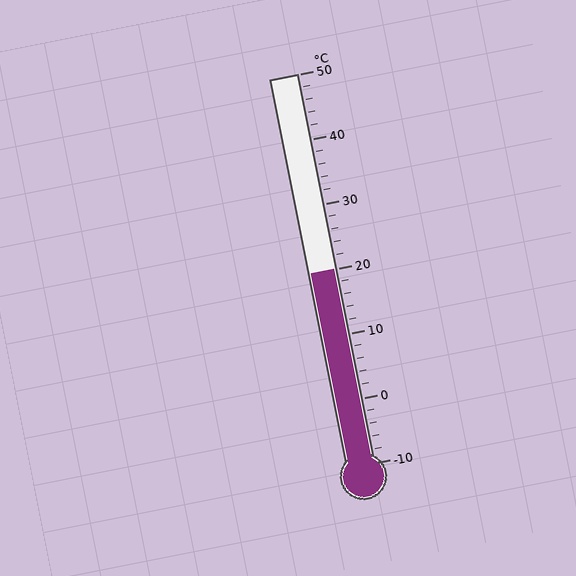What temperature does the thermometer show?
The thermometer shows approximately 20°C.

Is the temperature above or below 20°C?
The temperature is at 20°C.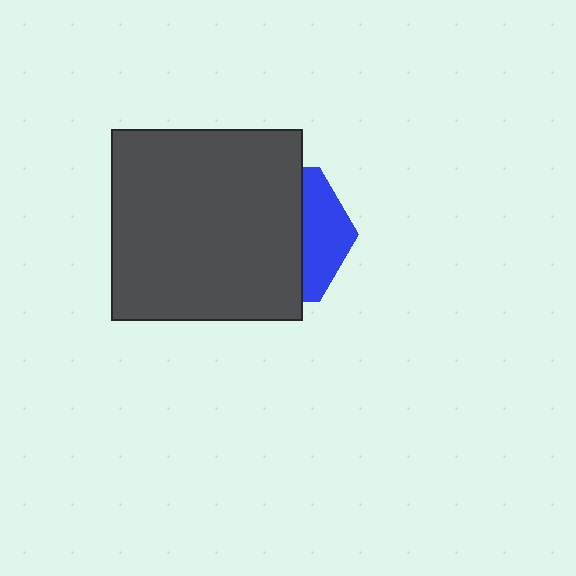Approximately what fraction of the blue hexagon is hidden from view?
Roughly 69% of the blue hexagon is hidden behind the dark gray square.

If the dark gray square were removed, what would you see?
You would see the complete blue hexagon.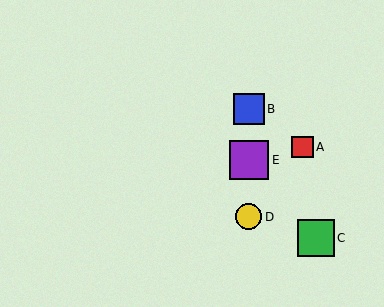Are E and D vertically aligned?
Yes, both are at x≈249.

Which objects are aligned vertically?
Objects B, D, E are aligned vertically.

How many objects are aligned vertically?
3 objects (B, D, E) are aligned vertically.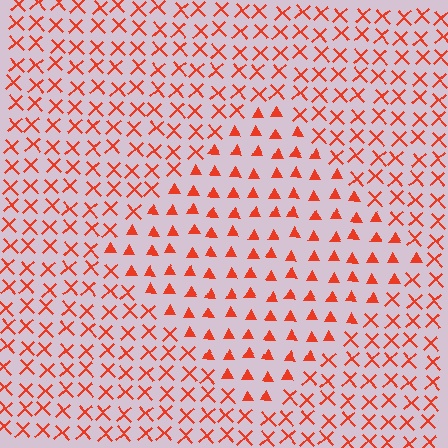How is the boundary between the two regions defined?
The boundary is defined by a change in element shape: triangles inside vs. X marks outside. All elements share the same color and spacing.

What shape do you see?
I see a diamond.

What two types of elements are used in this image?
The image uses triangles inside the diamond region and X marks outside it.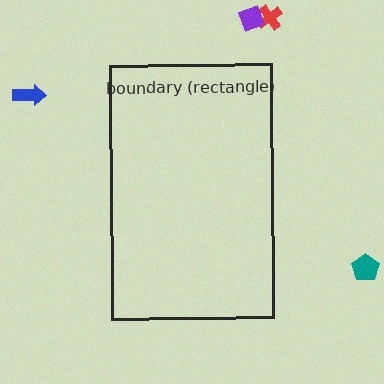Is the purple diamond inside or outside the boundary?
Outside.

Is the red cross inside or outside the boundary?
Outside.